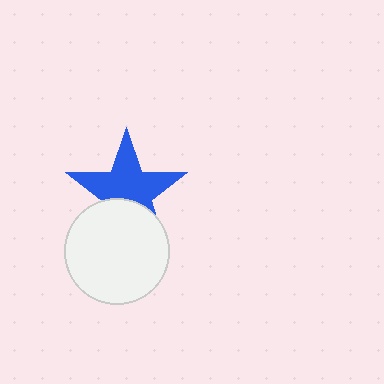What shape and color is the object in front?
The object in front is a white circle.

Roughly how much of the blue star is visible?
About half of it is visible (roughly 65%).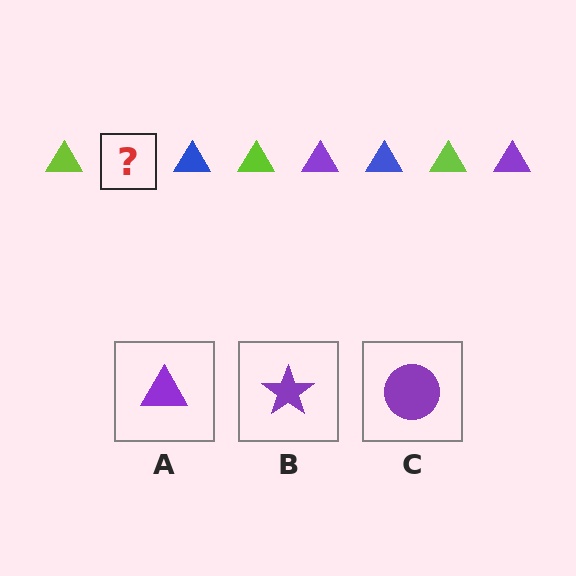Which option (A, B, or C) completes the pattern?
A.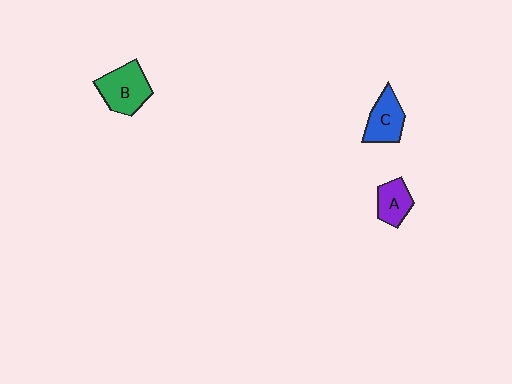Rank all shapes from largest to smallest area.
From largest to smallest: B (green), C (blue), A (purple).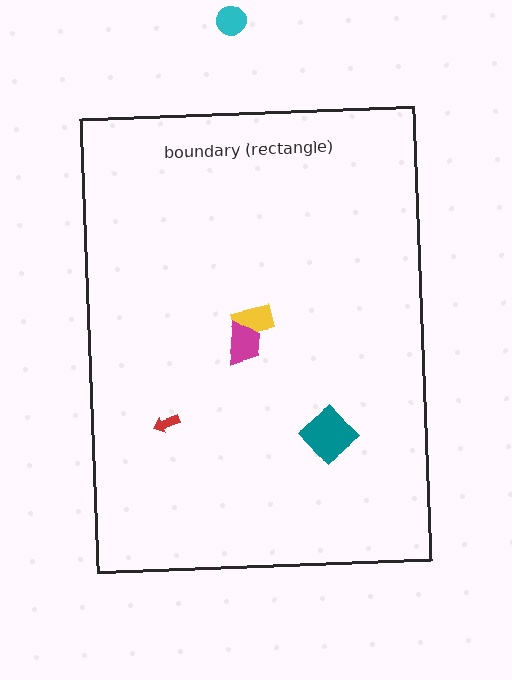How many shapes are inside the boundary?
4 inside, 1 outside.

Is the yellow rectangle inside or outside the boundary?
Inside.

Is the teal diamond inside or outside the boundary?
Inside.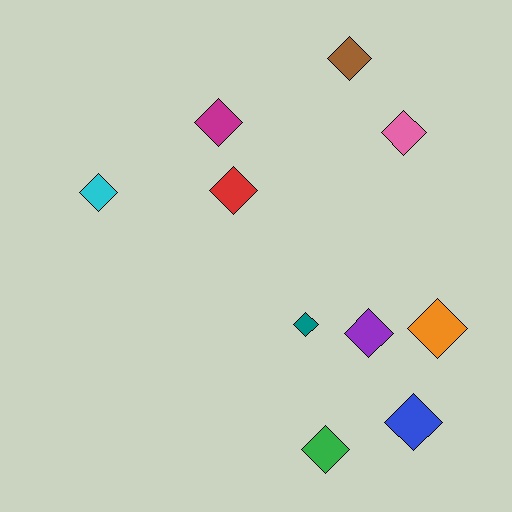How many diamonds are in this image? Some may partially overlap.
There are 10 diamonds.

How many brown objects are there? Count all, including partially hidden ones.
There is 1 brown object.